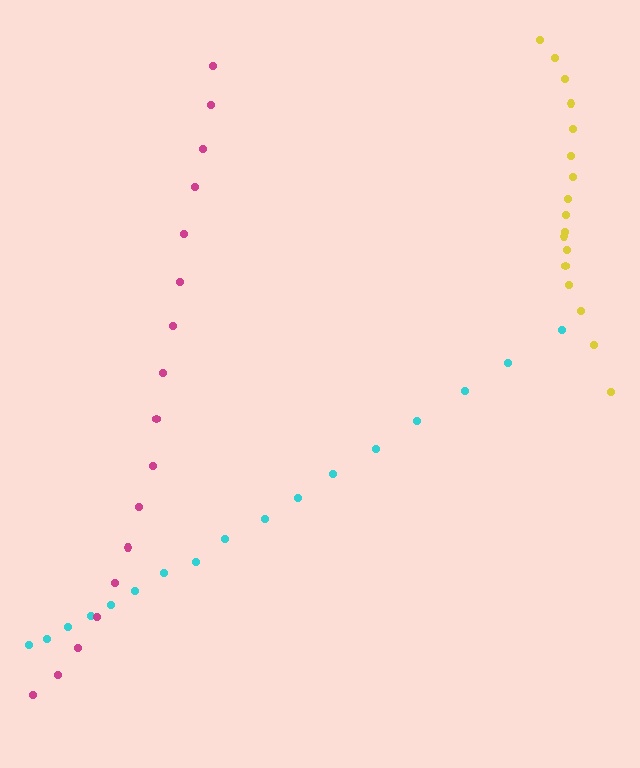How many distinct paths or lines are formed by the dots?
There are 3 distinct paths.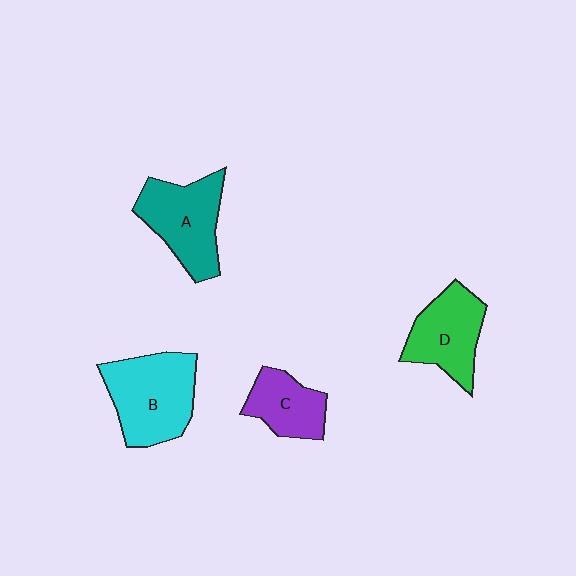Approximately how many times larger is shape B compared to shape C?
Approximately 1.7 times.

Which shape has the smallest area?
Shape C (purple).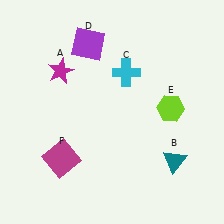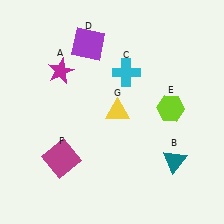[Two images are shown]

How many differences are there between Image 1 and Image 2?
There is 1 difference between the two images.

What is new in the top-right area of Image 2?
A yellow triangle (G) was added in the top-right area of Image 2.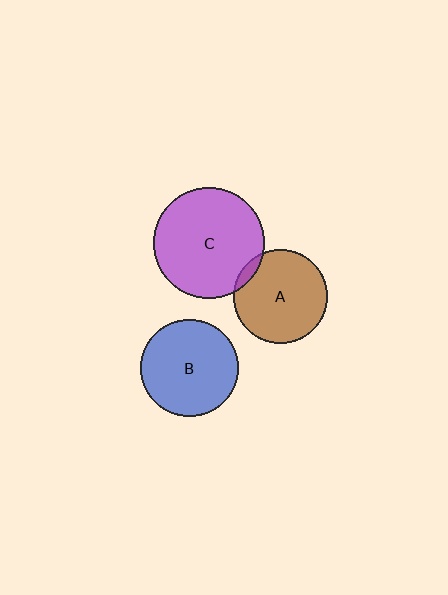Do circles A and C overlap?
Yes.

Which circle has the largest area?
Circle C (purple).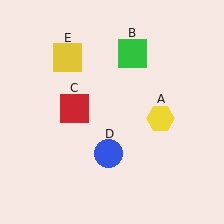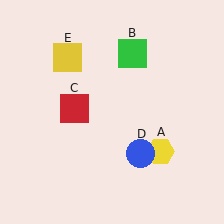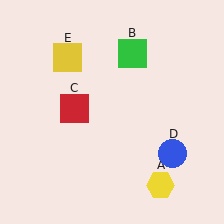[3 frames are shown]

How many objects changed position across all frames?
2 objects changed position: yellow hexagon (object A), blue circle (object D).